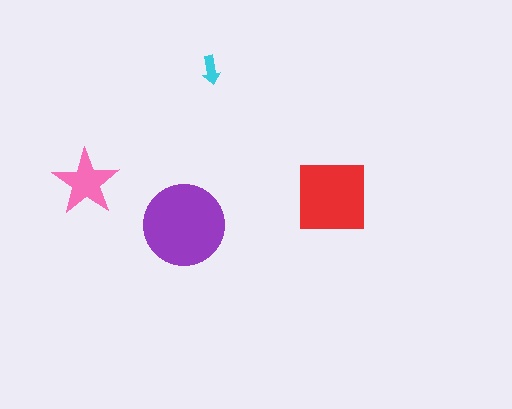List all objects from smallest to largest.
The cyan arrow, the pink star, the red square, the purple circle.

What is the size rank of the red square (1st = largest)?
2nd.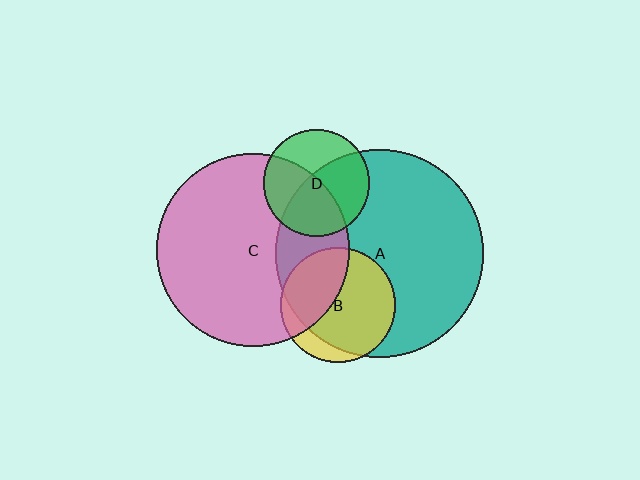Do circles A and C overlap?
Yes.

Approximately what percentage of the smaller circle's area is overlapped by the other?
Approximately 25%.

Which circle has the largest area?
Circle A (teal).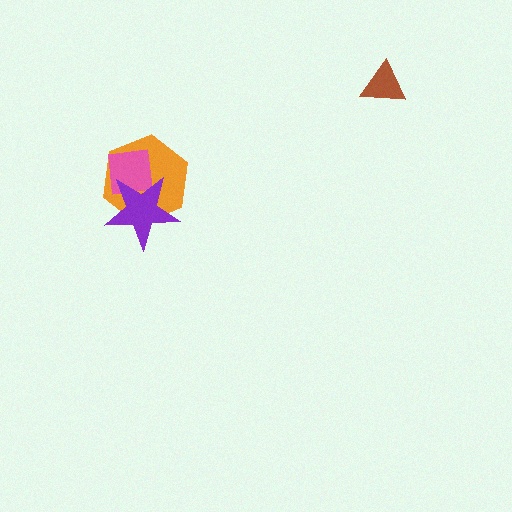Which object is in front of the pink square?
The purple star is in front of the pink square.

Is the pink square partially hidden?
Yes, it is partially covered by another shape.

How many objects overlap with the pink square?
2 objects overlap with the pink square.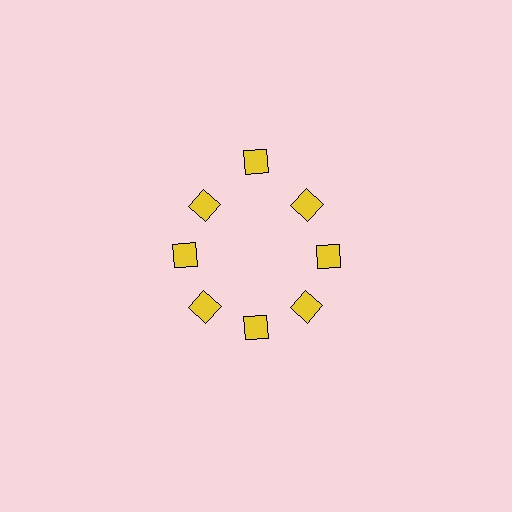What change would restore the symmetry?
The symmetry would be restored by moving it inward, back onto the ring so that all 8 diamonds sit at equal angles and equal distance from the center.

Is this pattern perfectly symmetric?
No. The 8 yellow diamonds are arranged in a ring, but one element near the 12 o'clock position is pushed outward from the center, breaking the 8-fold rotational symmetry.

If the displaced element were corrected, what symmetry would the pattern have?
It would have 8-fold rotational symmetry — the pattern would map onto itself every 45 degrees.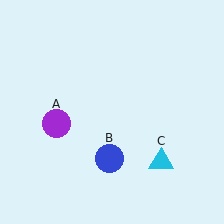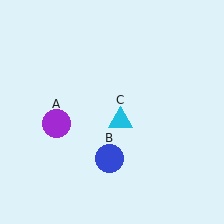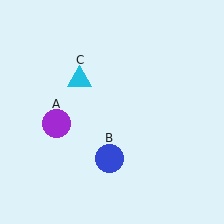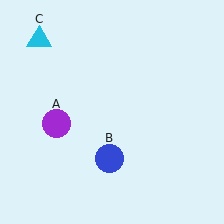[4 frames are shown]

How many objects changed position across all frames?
1 object changed position: cyan triangle (object C).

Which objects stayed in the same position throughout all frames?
Purple circle (object A) and blue circle (object B) remained stationary.